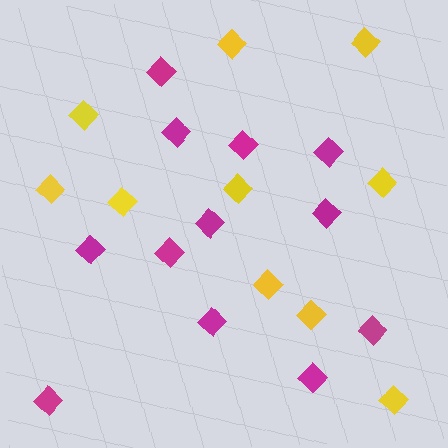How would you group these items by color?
There are 2 groups: one group of magenta diamonds (12) and one group of yellow diamonds (10).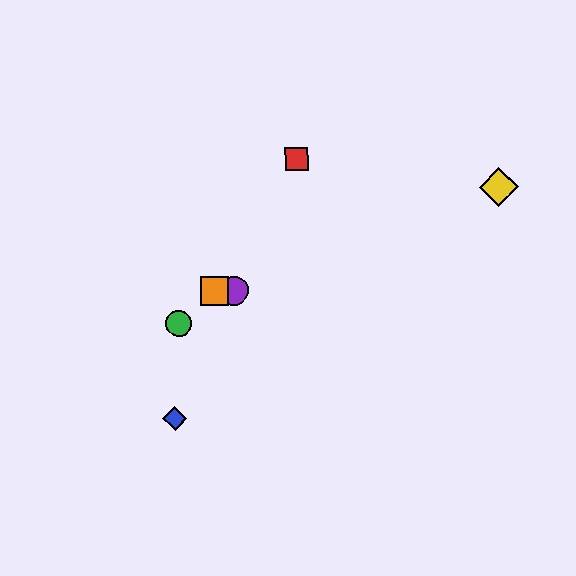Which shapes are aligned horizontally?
The purple circle, the orange square are aligned horizontally.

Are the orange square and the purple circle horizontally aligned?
Yes, both are at y≈291.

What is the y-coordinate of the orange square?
The orange square is at y≈291.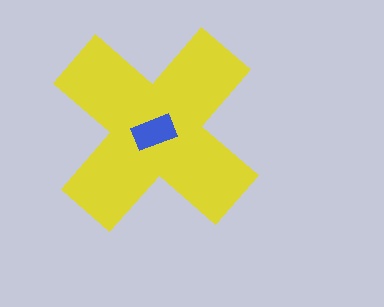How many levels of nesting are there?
2.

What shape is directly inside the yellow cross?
The blue rectangle.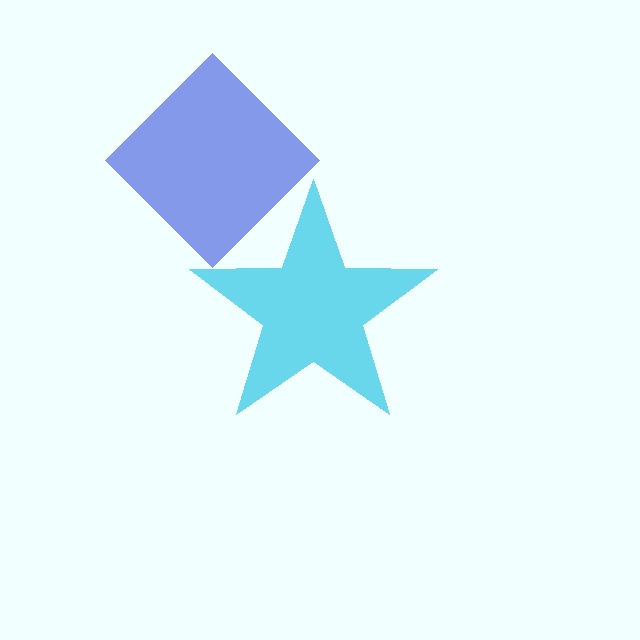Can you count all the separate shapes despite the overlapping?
Yes, there are 2 separate shapes.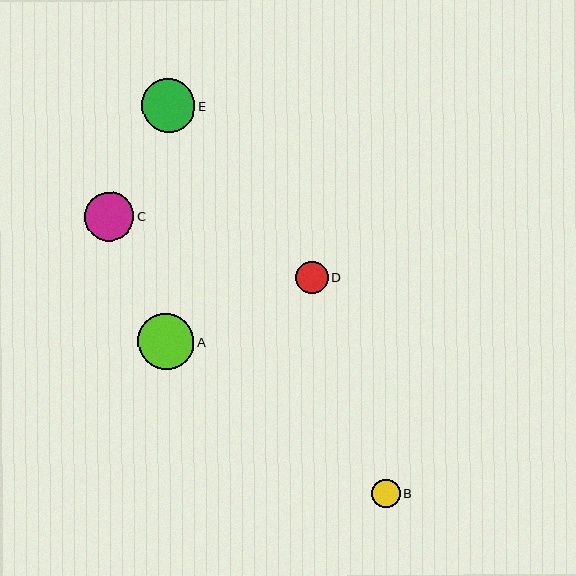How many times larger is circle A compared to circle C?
Circle A is approximately 1.1 times the size of circle C.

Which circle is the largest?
Circle A is the largest with a size of approximately 56 pixels.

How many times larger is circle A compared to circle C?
Circle A is approximately 1.1 times the size of circle C.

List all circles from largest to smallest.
From largest to smallest: A, E, C, D, B.